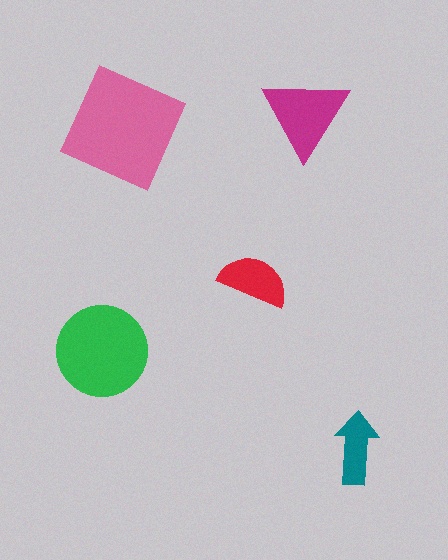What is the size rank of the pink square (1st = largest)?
1st.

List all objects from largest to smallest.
The pink square, the green circle, the magenta triangle, the red semicircle, the teal arrow.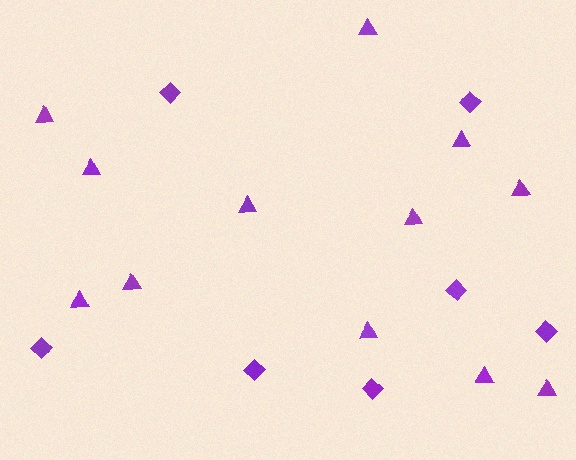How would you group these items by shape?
There are 2 groups: one group of triangles (12) and one group of diamonds (7).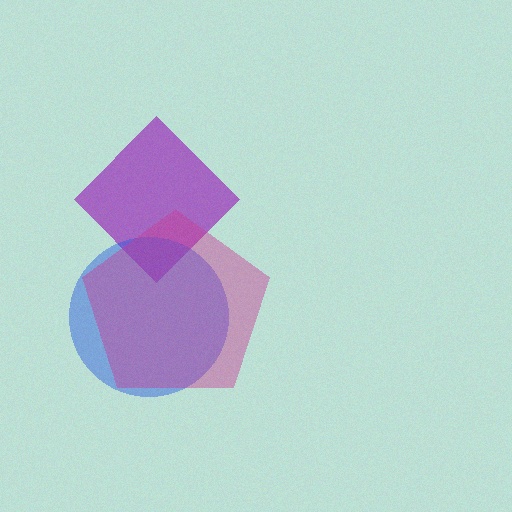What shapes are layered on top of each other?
The layered shapes are: a purple diamond, a blue circle, a magenta pentagon.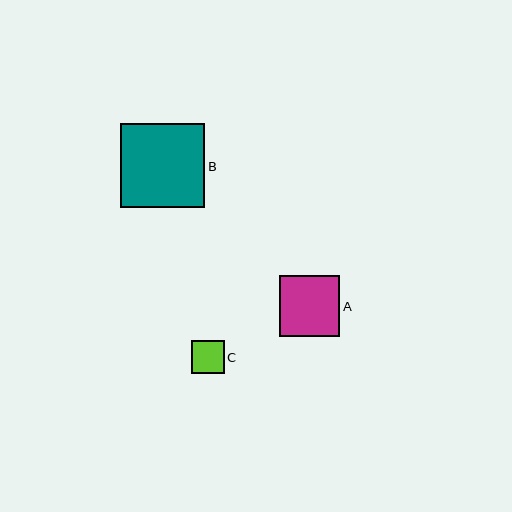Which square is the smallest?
Square C is the smallest with a size of approximately 33 pixels.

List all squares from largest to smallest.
From largest to smallest: B, A, C.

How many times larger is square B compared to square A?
Square B is approximately 1.4 times the size of square A.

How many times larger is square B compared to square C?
Square B is approximately 2.6 times the size of square C.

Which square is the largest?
Square B is the largest with a size of approximately 84 pixels.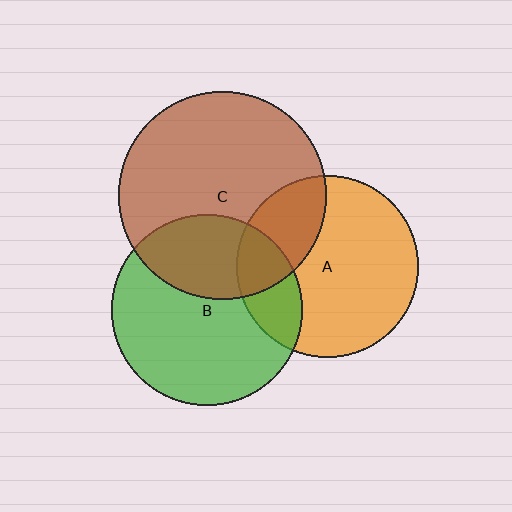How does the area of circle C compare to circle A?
Approximately 1.3 times.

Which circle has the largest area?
Circle C (brown).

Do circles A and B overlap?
Yes.